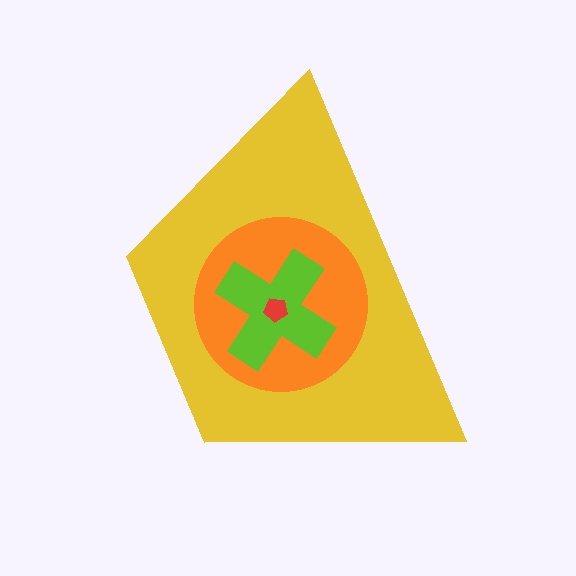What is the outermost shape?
The yellow trapezoid.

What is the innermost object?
The red pentagon.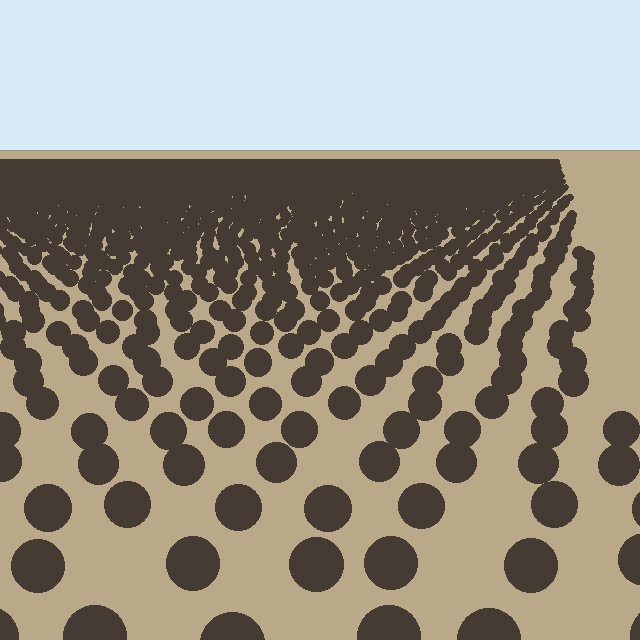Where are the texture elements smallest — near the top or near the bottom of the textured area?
Near the top.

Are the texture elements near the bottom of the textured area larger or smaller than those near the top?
Larger. Near the bottom, elements are closer to the viewer and appear at a bigger on-screen size.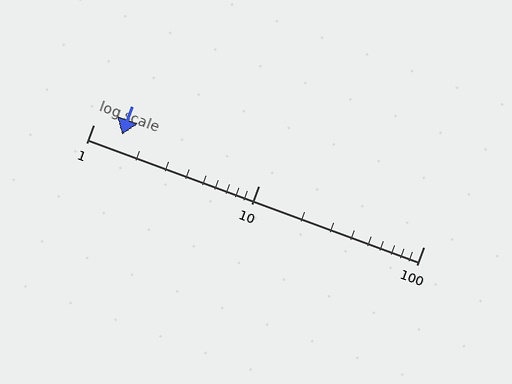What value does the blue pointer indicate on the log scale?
The pointer indicates approximately 1.5.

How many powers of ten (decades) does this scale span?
The scale spans 2 decades, from 1 to 100.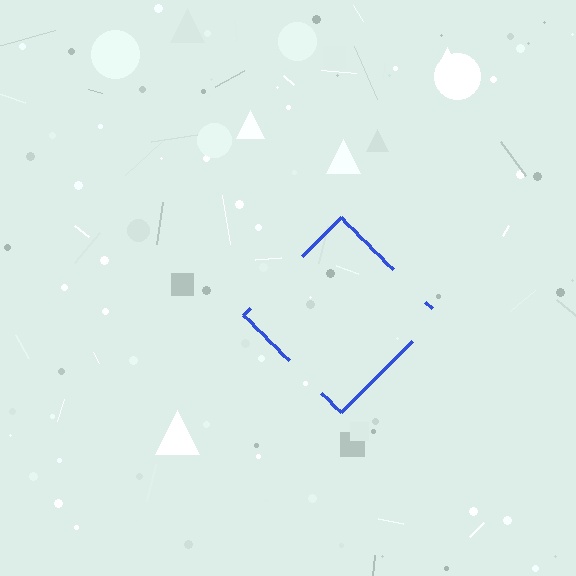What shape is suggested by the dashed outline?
The dashed outline suggests a diamond.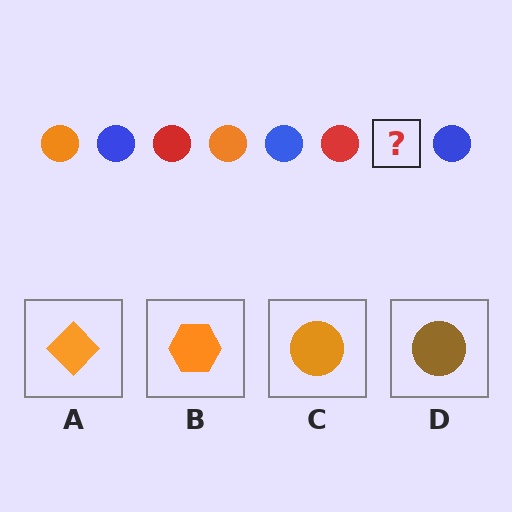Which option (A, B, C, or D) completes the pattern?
C.